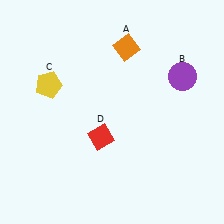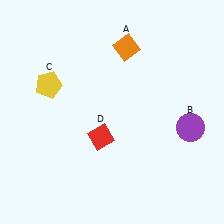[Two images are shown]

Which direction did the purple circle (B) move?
The purple circle (B) moved down.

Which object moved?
The purple circle (B) moved down.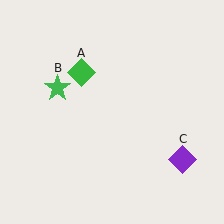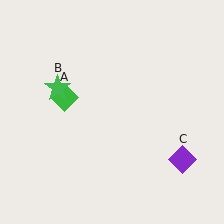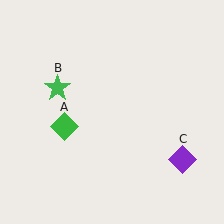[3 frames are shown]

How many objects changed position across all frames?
1 object changed position: green diamond (object A).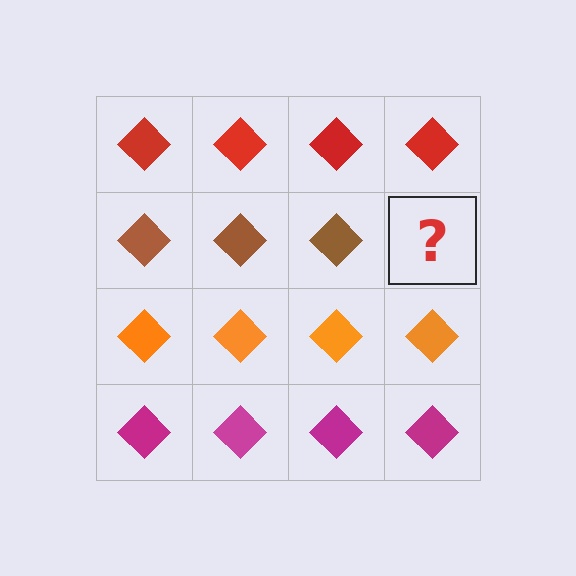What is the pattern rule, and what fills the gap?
The rule is that each row has a consistent color. The gap should be filled with a brown diamond.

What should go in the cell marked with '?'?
The missing cell should contain a brown diamond.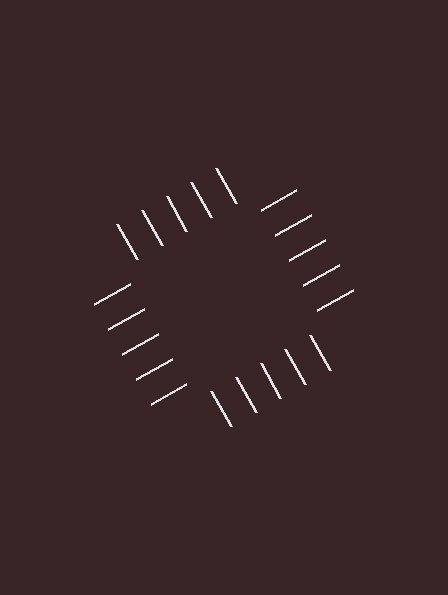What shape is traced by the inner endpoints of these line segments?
An illusory square — the line segments terminate on its edges but no continuous stroke is drawn.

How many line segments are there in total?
20 — 5 along each of the 4 edges.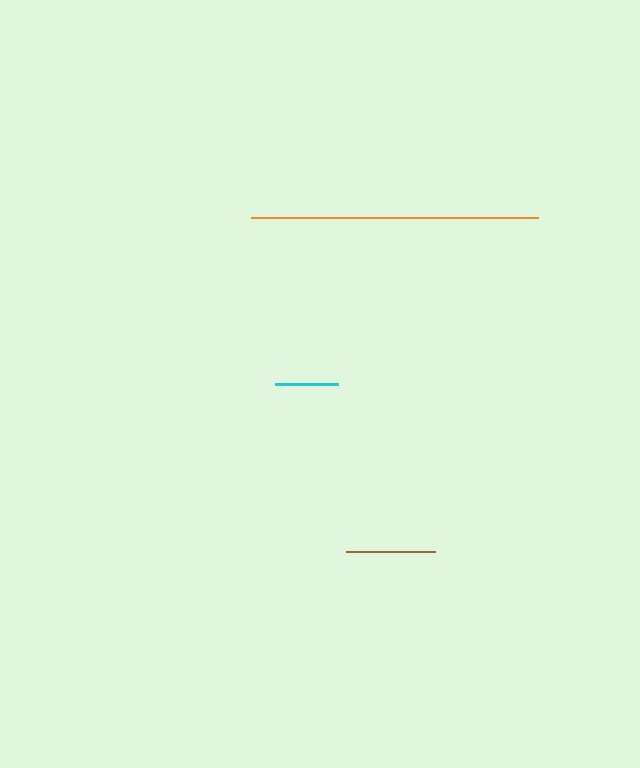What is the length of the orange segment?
The orange segment is approximately 287 pixels long.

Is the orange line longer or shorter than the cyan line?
The orange line is longer than the cyan line.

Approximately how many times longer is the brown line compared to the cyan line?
The brown line is approximately 1.4 times the length of the cyan line.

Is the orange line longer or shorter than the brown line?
The orange line is longer than the brown line.